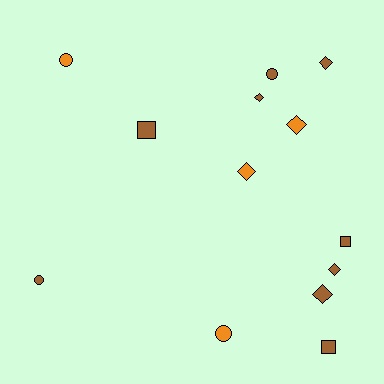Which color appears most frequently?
Brown, with 9 objects.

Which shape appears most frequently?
Diamond, with 6 objects.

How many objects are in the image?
There are 13 objects.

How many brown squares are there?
There are 3 brown squares.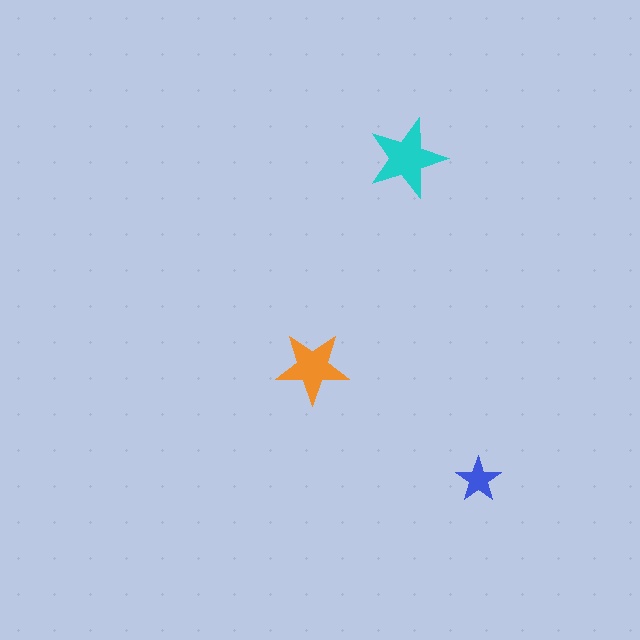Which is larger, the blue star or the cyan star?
The cyan one.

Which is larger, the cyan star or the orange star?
The cyan one.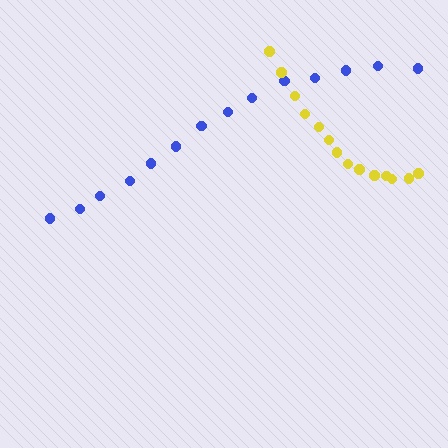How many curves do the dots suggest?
There are 2 distinct paths.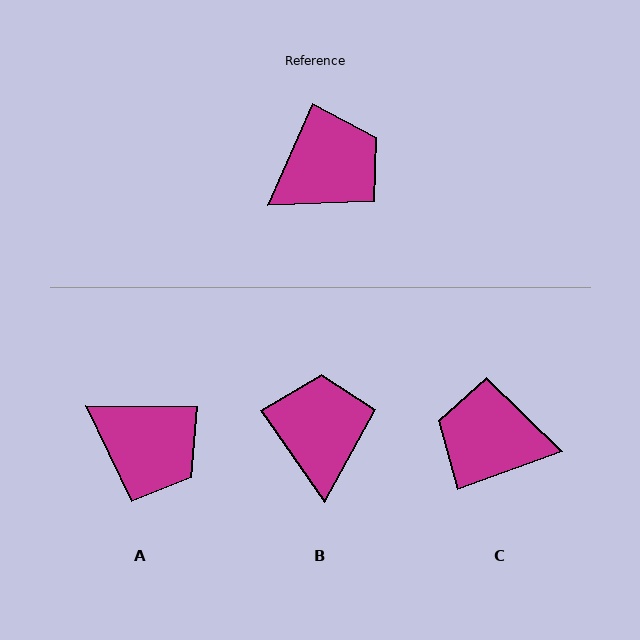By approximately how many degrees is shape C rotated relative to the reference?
Approximately 134 degrees counter-clockwise.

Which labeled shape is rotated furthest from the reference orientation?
C, about 134 degrees away.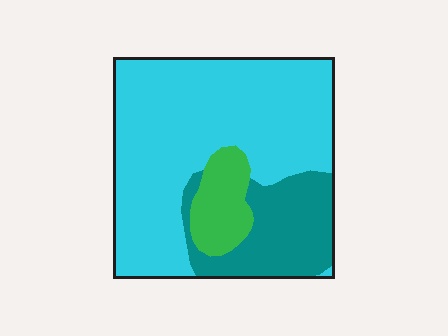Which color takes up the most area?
Cyan, at roughly 65%.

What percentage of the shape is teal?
Teal takes up about one fifth (1/5) of the shape.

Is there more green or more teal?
Teal.